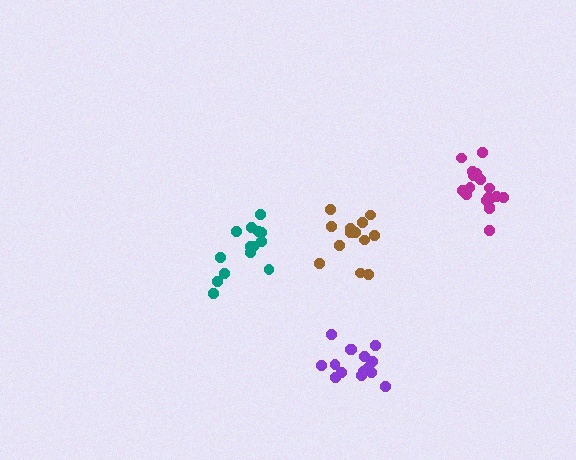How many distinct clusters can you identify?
There are 4 distinct clusters.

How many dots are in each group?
Group 1: 14 dots, Group 2: 13 dots, Group 3: 18 dots, Group 4: 15 dots (60 total).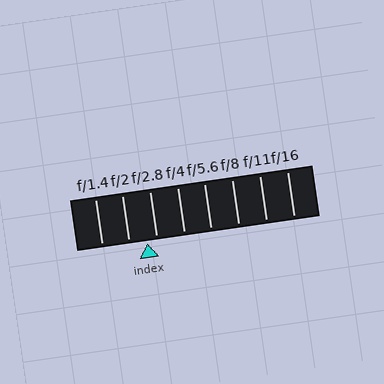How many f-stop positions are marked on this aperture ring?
There are 8 f-stop positions marked.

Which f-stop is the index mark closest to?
The index mark is closest to f/2.8.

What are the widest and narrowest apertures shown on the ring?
The widest aperture shown is f/1.4 and the narrowest is f/16.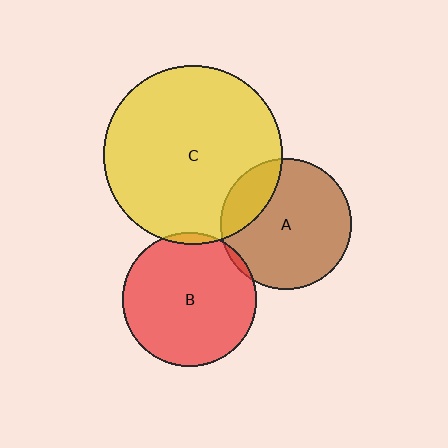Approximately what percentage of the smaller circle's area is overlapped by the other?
Approximately 5%.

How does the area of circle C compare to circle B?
Approximately 1.8 times.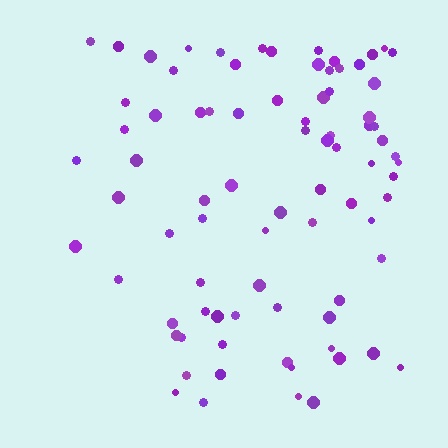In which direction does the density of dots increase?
From left to right, with the right side densest.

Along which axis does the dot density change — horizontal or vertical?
Horizontal.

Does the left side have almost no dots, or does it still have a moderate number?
Still a moderate number, just noticeably fewer than the right.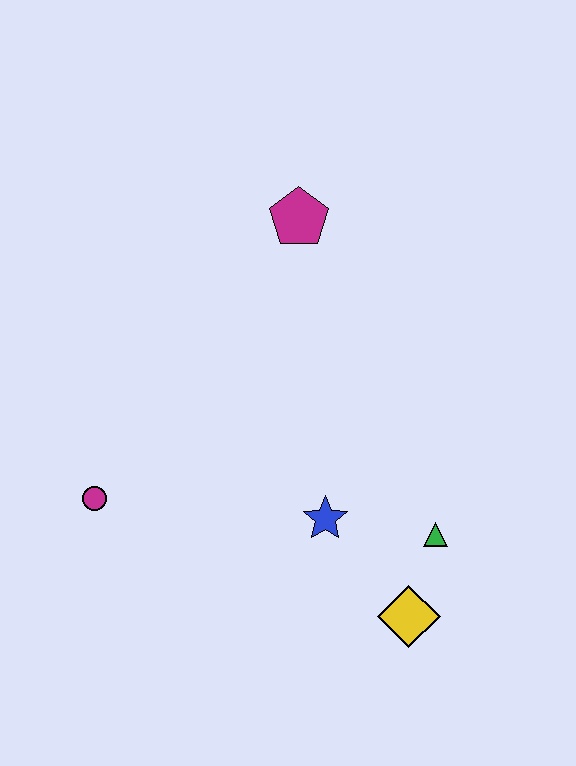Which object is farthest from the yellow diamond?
The magenta pentagon is farthest from the yellow diamond.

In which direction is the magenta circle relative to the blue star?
The magenta circle is to the left of the blue star.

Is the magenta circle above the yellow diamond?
Yes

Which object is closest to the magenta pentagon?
The blue star is closest to the magenta pentagon.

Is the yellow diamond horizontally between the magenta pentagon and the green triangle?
Yes